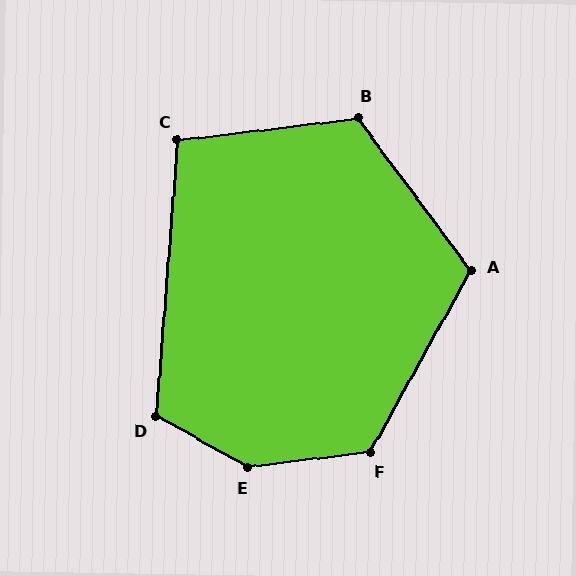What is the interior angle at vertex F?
Approximately 126 degrees (obtuse).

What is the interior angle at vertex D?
Approximately 115 degrees (obtuse).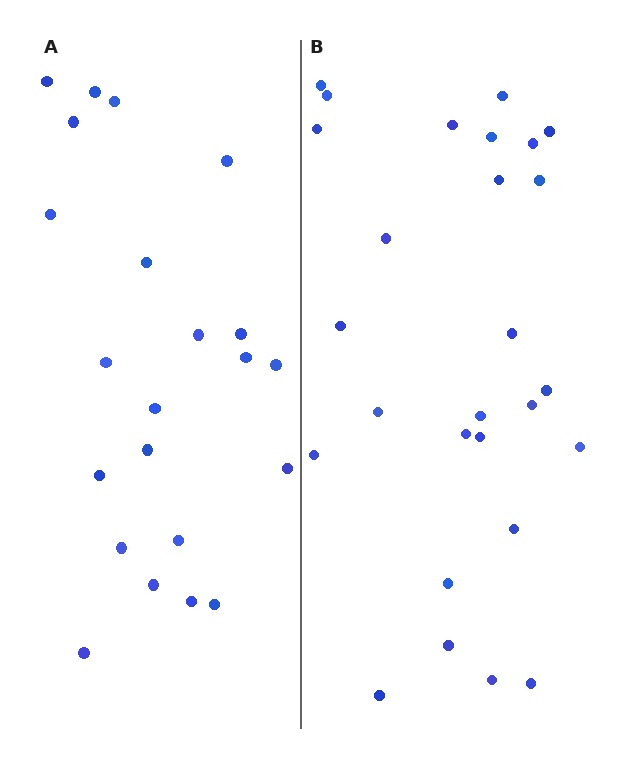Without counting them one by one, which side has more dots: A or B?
Region B (the right region) has more dots.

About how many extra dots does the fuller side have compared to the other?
Region B has about 5 more dots than region A.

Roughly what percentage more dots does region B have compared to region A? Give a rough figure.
About 25% more.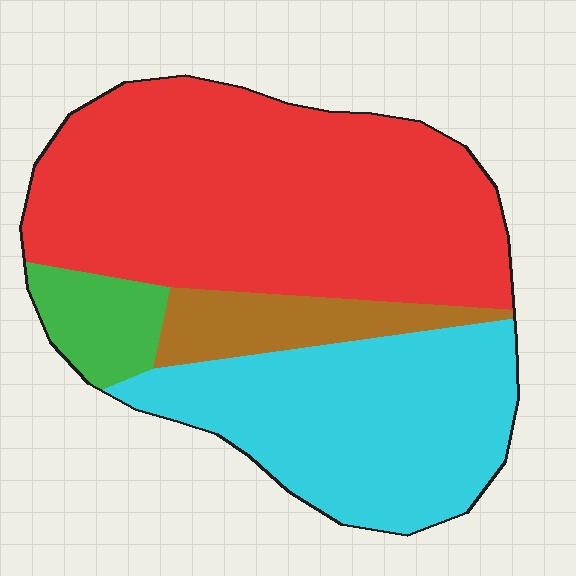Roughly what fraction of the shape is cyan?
Cyan takes up between a quarter and a half of the shape.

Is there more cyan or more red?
Red.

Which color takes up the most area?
Red, at roughly 50%.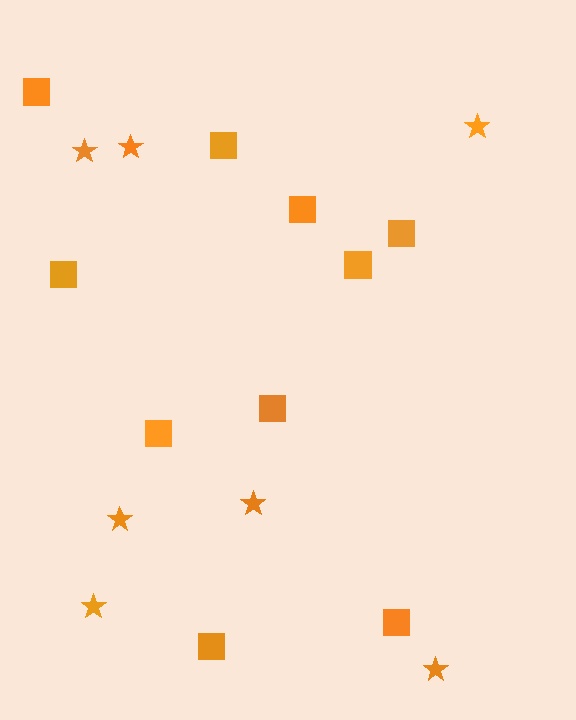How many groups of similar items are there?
There are 2 groups: one group of squares (10) and one group of stars (7).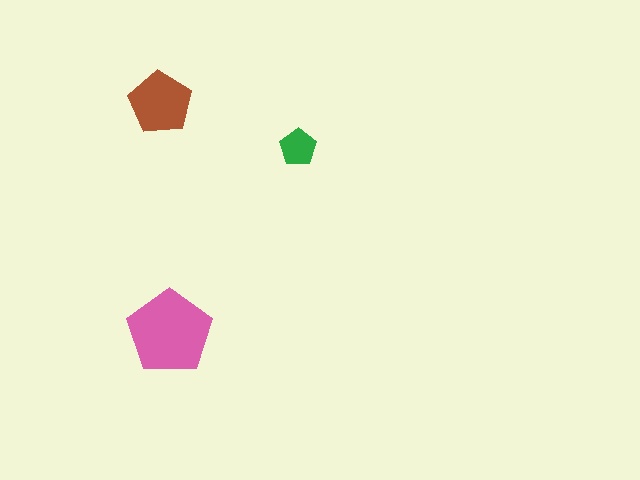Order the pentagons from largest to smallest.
the pink one, the brown one, the green one.